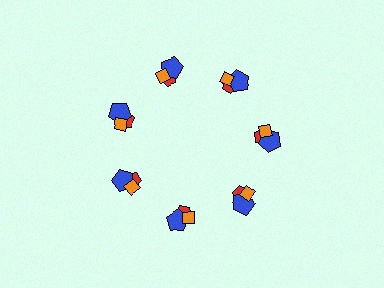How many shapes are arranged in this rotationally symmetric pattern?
There are 21 shapes, arranged in 7 groups of 3.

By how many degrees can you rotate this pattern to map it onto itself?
The pattern maps onto itself every 51 degrees of rotation.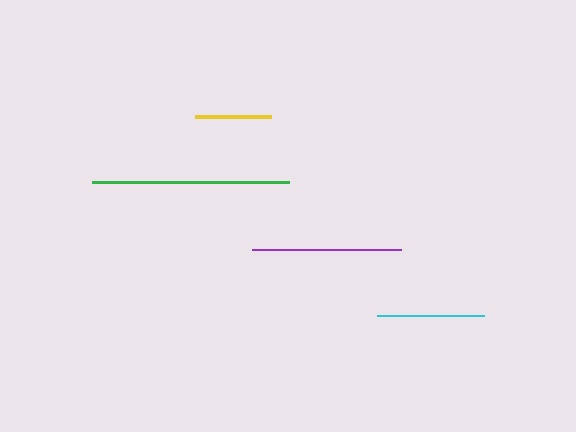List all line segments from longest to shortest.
From longest to shortest: green, purple, cyan, yellow.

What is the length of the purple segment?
The purple segment is approximately 149 pixels long.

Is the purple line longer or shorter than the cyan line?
The purple line is longer than the cyan line.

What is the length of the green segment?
The green segment is approximately 197 pixels long.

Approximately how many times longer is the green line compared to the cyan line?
The green line is approximately 1.8 times the length of the cyan line.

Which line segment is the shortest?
The yellow line is the shortest at approximately 76 pixels.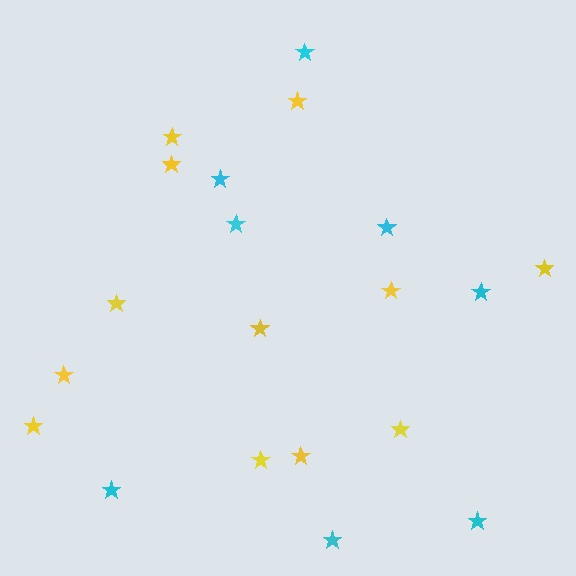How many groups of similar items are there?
There are 2 groups: one group of yellow stars (12) and one group of cyan stars (8).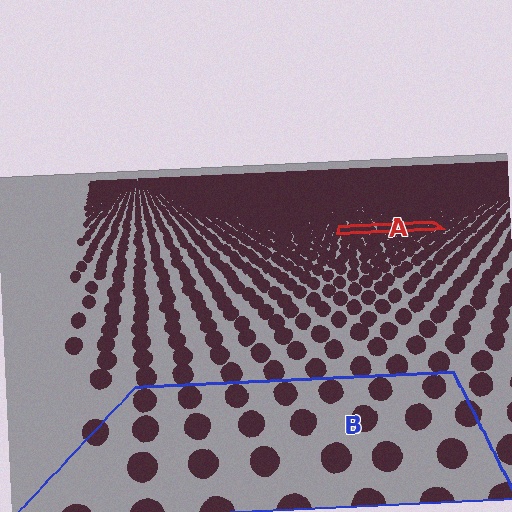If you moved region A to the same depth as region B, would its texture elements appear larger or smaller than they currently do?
They would appear larger. At a closer depth, the same texture elements are projected at a bigger on-screen size.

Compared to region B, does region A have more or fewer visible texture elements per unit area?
Region A has more texture elements per unit area — they are packed more densely because it is farther away.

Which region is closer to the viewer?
Region B is closer. The texture elements there are larger and more spread out.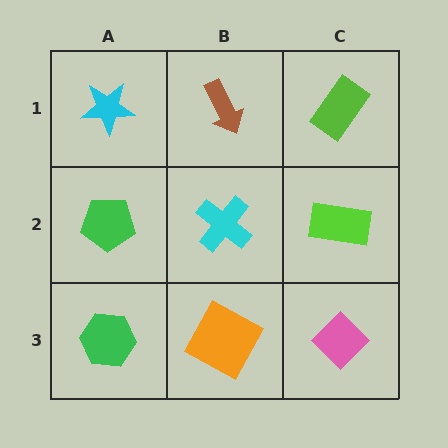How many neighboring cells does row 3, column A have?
2.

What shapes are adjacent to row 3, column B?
A cyan cross (row 2, column B), a green hexagon (row 3, column A), a pink diamond (row 3, column C).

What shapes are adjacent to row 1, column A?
A green pentagon (row 2, column A), a brown arrow (row 1, column B).